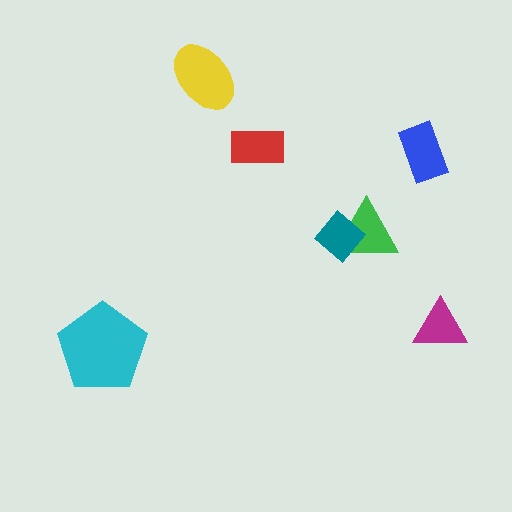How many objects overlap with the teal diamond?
1 object overlaps with the teal diamond.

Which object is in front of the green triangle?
The teal diamond is in front of the green triangle.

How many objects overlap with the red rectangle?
0 objects overlap with the red rectangle.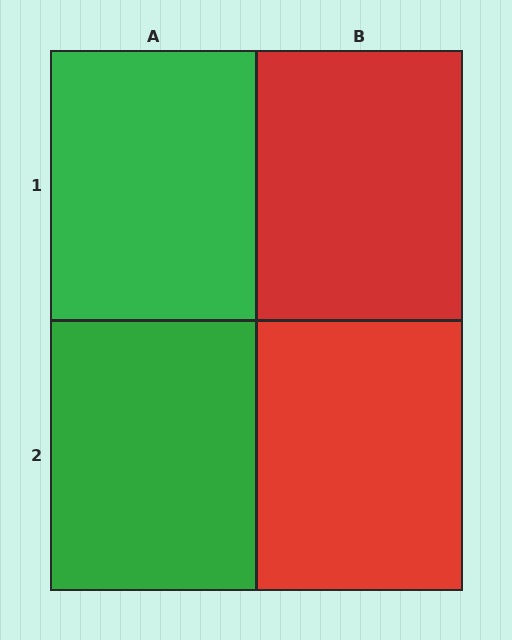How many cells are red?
2 cells are red.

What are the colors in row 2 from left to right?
Green, red.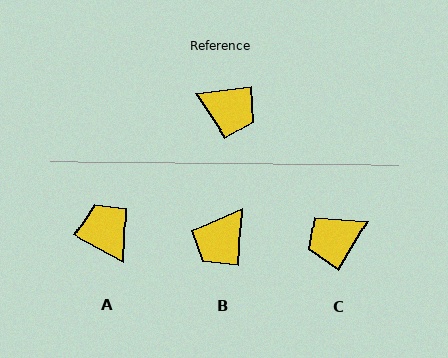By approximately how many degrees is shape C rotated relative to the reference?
Approximately 128 degrees clockwise.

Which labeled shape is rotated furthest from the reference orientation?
A, about 144 degrees away.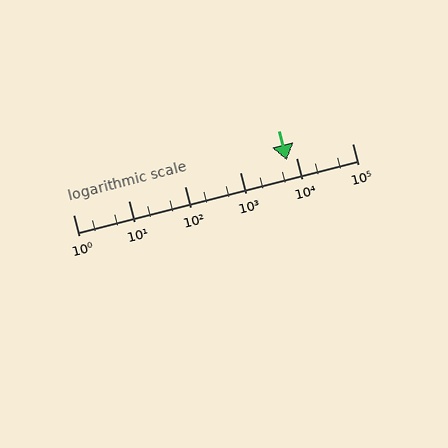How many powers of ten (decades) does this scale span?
The scale spans 5 decades, from 1 to 100000.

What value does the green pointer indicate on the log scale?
The pointer indicates approximately 6800.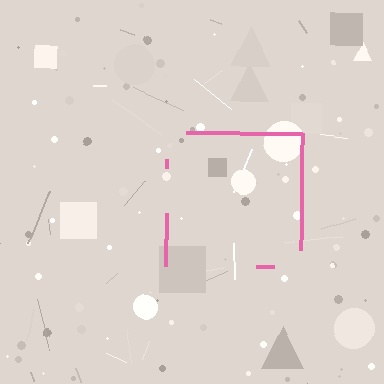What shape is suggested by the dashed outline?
The dashed outline suggests a square.